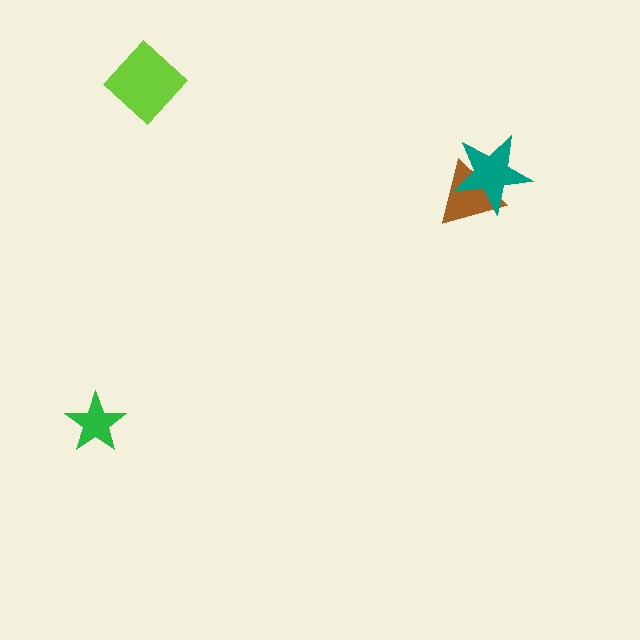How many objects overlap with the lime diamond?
0 objects overlap with the lime diamond.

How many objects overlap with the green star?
0 objects overlap with the green star.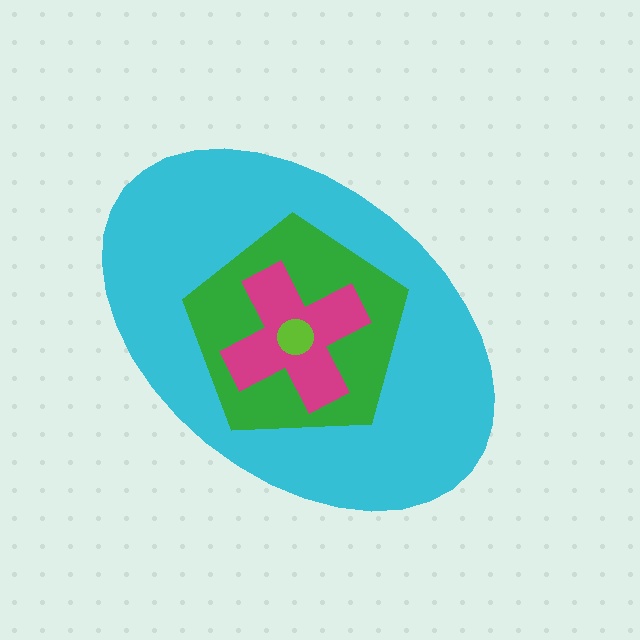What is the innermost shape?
The lime circle.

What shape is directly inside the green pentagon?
The magenta cross.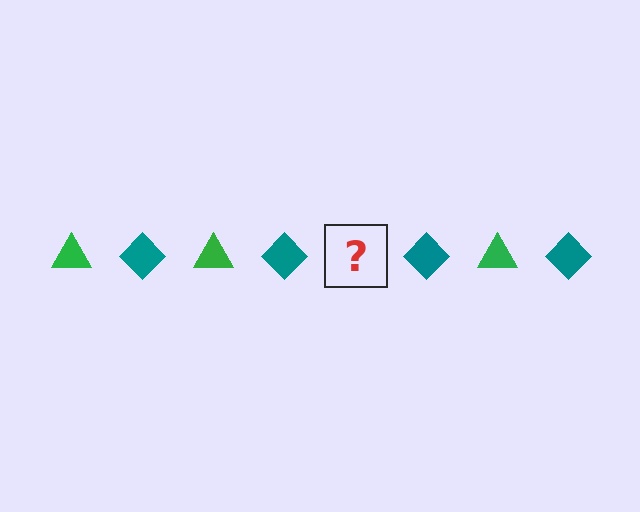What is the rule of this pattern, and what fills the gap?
The rule is that the pattern alternates between green triangle and teal diamond. The gap should be filled with a green triangle.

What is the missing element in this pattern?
The missing element is a green triangle.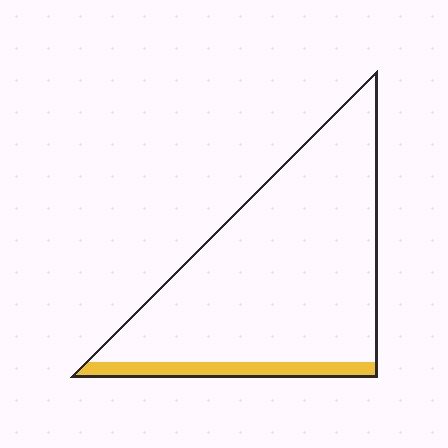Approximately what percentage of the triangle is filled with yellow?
Approximately 10%.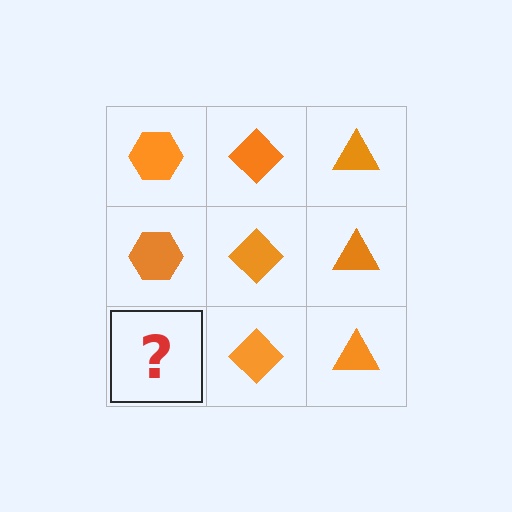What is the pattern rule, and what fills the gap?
The rule is that each column has a consistent shape. The gap should be filled with an orange hexagon.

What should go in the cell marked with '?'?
The missing cell should contain an orange hexagon.